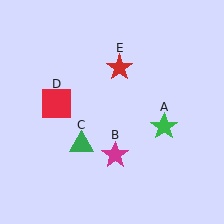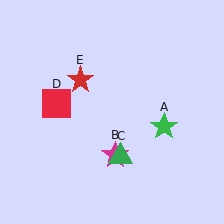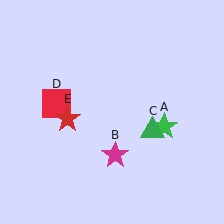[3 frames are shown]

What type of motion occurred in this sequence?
The green triangle (object C), red star (object E) rotated counterclockwise around the center of the scene.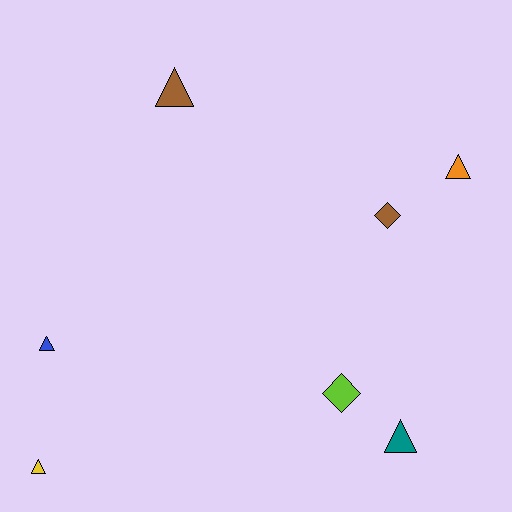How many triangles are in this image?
There are 5 triangles.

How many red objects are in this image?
There are no red objects.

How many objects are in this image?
There are 7 objects.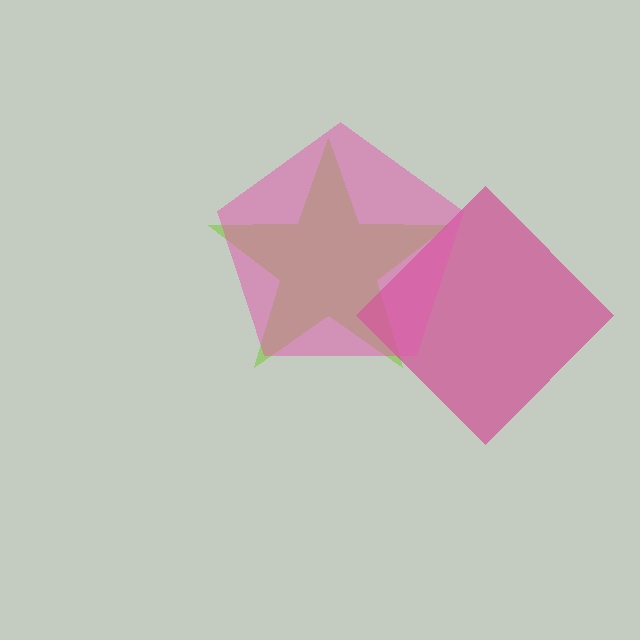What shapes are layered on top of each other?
The layered shapes are: a lime star, a magenta diamond, a pink pentagon.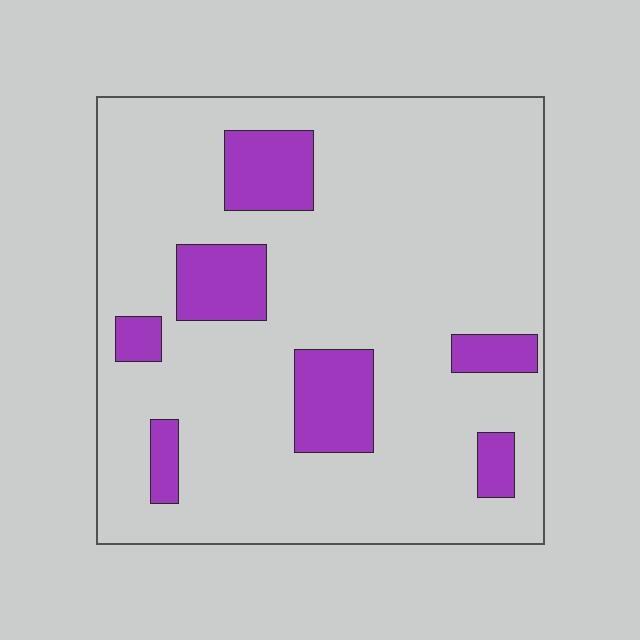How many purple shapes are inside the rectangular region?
7.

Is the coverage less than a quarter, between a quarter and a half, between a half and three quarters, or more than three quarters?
Less than a quarter.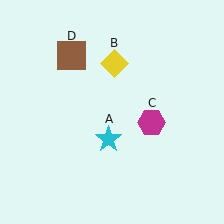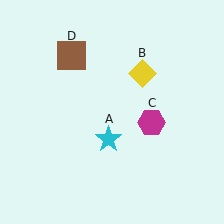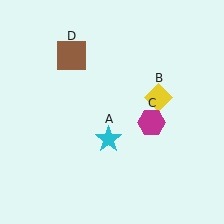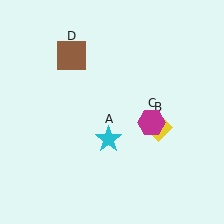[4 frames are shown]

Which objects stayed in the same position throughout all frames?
Cyan star (object A) and magenta hexagon (object C) and brown square (object D) remained stationary.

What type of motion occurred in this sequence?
The yellow diamond (object B) rotated clockwise around the center of the scene.